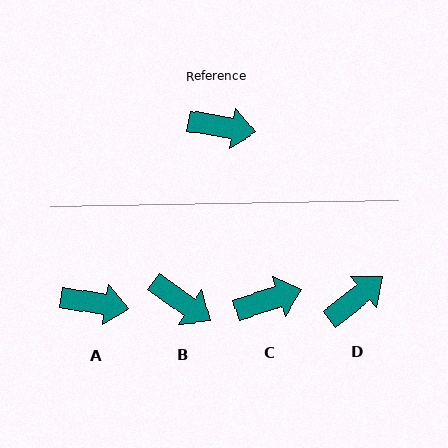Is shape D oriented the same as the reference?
No, it is off by about 48 degrees.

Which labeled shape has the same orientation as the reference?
A.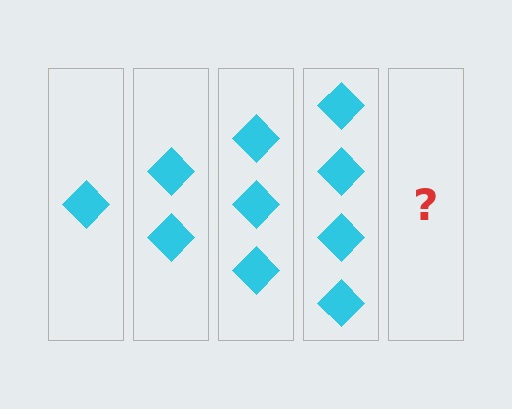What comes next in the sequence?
The next element should be 5 diamonds.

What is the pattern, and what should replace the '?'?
The pattern is that each step adds one more diamond. The '?' should be 5 diamonds.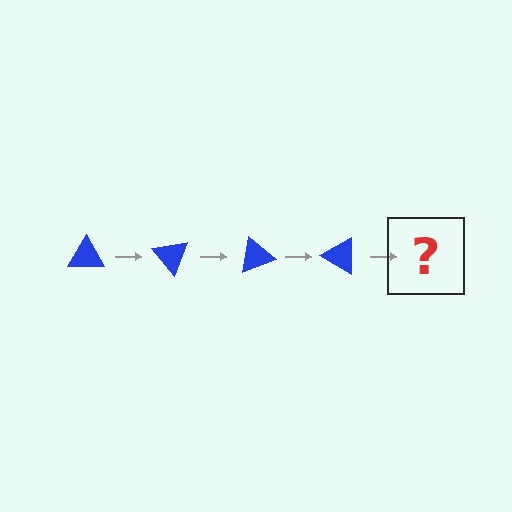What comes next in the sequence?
The next element should be a blue triangle rotated 200 degrees.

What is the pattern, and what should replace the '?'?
The pattern is that the triangle rotates 50 degrees each step. The '?' should be a blue triangle rotated 200 degrees.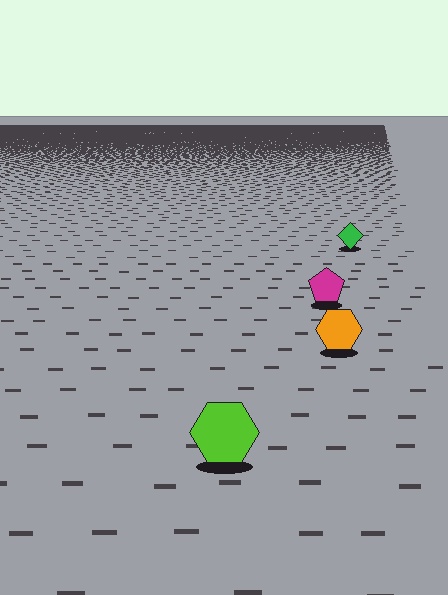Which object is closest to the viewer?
The lime hexagon is closest. The texture marks near it are larger and more spread out.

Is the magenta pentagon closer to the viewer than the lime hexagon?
No. The lime hexagon is closer — you can tell from the texture gradient: the ground texture is coarser near it.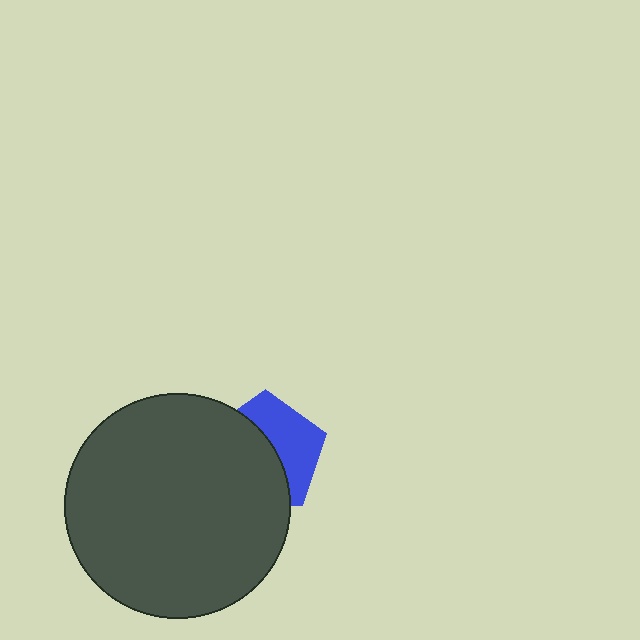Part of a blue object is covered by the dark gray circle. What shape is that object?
It is a pentagon.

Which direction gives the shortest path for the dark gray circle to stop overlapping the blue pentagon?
Moving left gives the shortest separation.